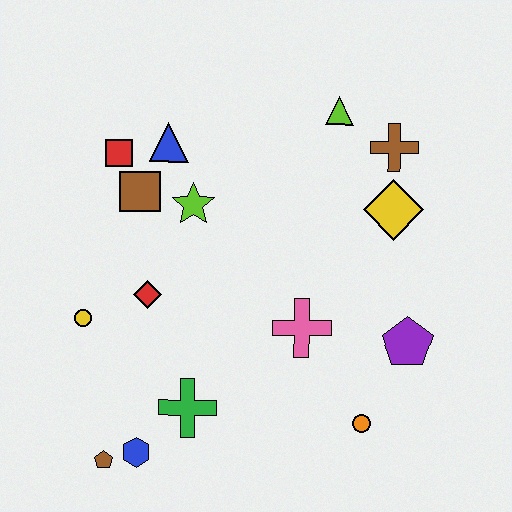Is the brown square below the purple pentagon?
No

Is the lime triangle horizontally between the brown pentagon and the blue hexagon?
No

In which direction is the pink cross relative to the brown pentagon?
The pink cross is to the right of the brown pentagon.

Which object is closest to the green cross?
The blue hexagon is closest to the green cross.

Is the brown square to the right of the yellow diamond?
No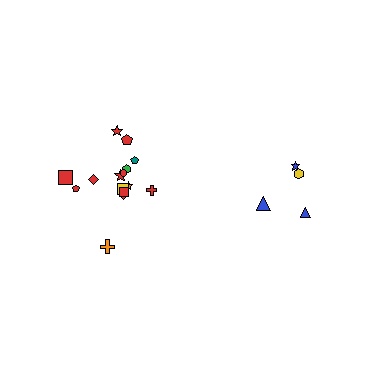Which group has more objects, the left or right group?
The left group.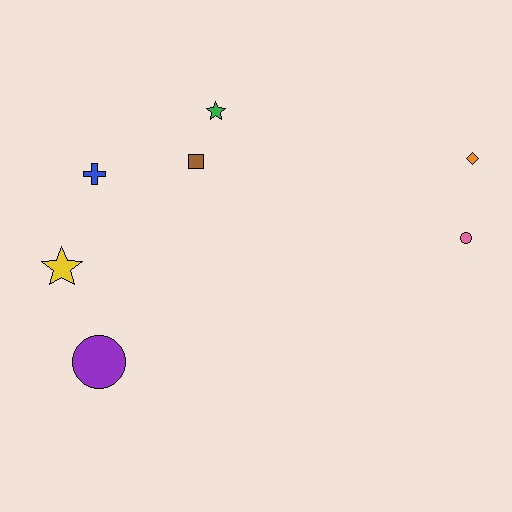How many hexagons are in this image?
There are no hexagons.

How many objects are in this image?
There are 7 objects.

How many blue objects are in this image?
There is 1 blue object.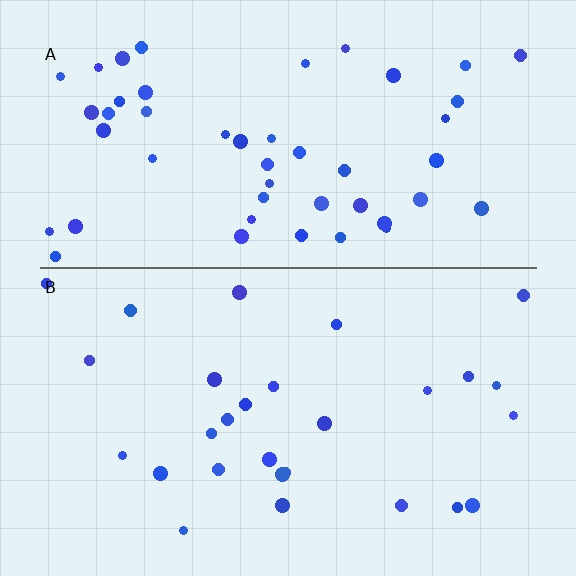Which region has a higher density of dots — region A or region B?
A (the top).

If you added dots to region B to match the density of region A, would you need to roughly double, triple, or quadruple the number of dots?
Approximately double.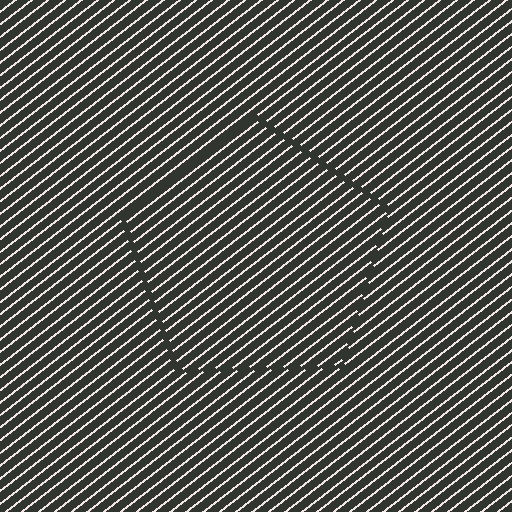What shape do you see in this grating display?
An illusory pentagon. The interior of the shape contains the same grating, shifted by half a period — the contour is defined by the phase discontinuity where line-ends from the inner and outer gratings abut.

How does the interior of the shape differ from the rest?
The interior of the shape contains the same grating, shifted by half a period — the contour is defined by the phase discontinuity where line-ends from the inner and outer gratings abut.